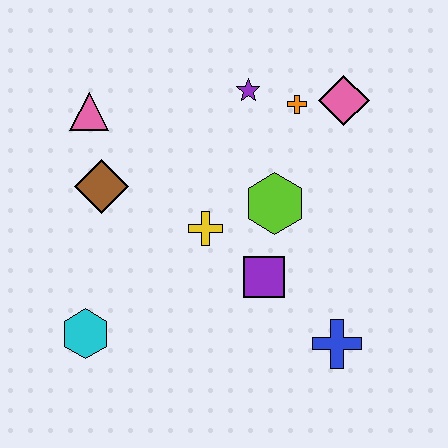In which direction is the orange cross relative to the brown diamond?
The orange cross is to the right of the brown diamond.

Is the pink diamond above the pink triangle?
Yes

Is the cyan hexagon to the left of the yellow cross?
Yes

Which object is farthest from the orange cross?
The cyan hexagon is farthest from the orange cross.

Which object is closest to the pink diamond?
The orange cross is closest to the pink diamond.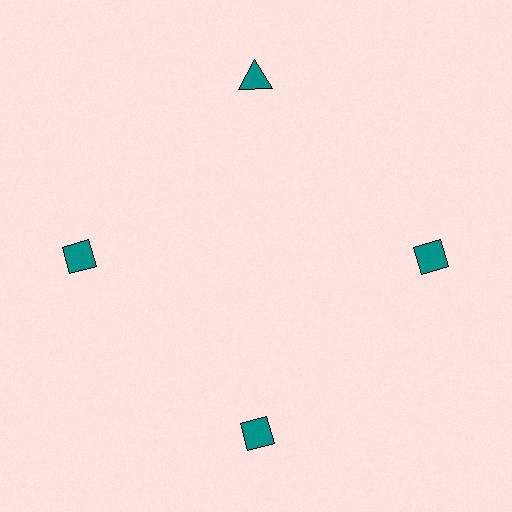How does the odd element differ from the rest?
It has a different shape: triangle instead of diamond.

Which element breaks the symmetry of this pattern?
The teal triangle at roughly the 12 o'clock position breaks the symmetry. All other shapes are teal diamonds.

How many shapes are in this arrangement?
There are 4 shapes arranged in a ring pattern.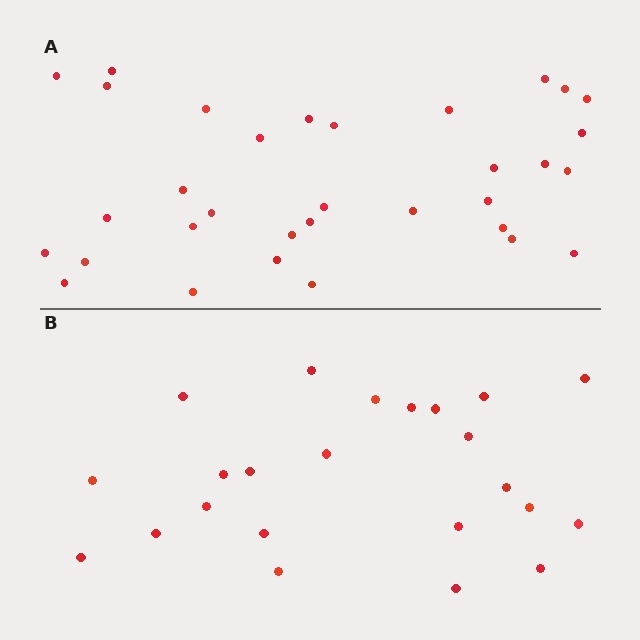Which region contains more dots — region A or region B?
Region A (the top region) has more dots.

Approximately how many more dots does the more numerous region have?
Region A has roughly 10 or so more dots than region B.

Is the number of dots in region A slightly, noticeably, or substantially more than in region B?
Region A has noticeably more, but not dramatically so. The ratio is roughly 1.4 to 1.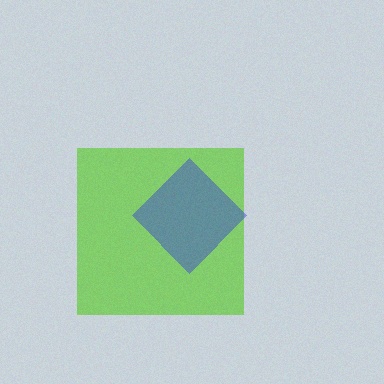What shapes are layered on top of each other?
The layered shapes are: a lime square, a blue diamond.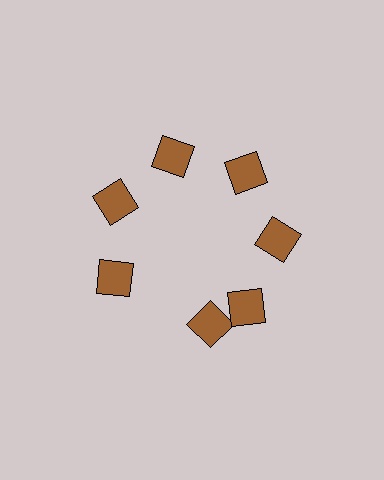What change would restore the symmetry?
The symmetry would be restored by rotating it back into even spacing with its neighbors so that all 7 diamonds sit at equal angles and equal distance from the center.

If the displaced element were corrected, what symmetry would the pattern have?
It would have 7-fold rotational symmetry — the pattern would map onto itself every 51 degrees.